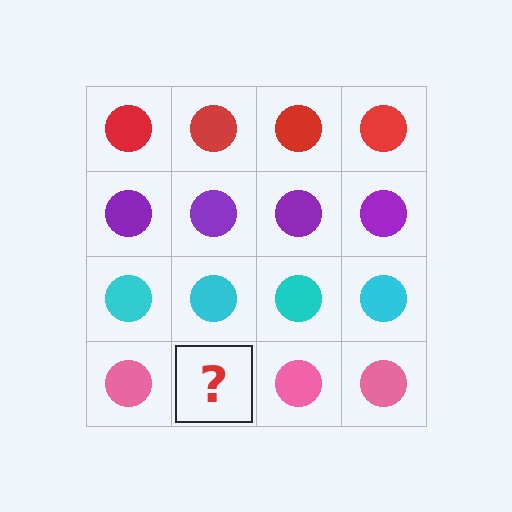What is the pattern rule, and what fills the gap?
The rule is that each row has a consistent color. The gap should be filled with a pink circle.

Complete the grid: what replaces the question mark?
The question mark should be replaced with a pink circle.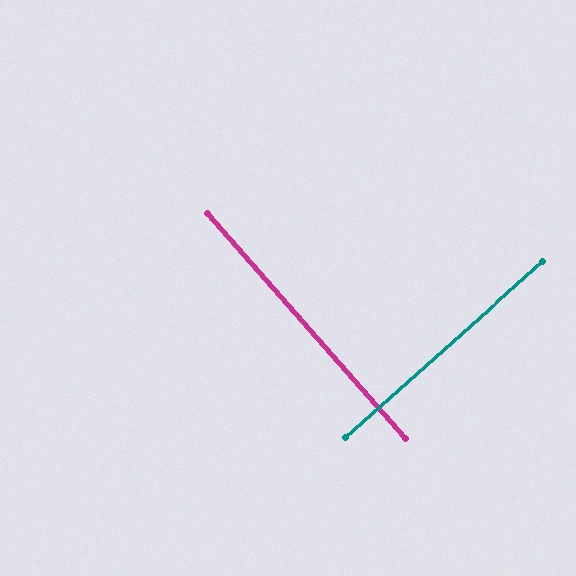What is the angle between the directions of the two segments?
Approximately 90 degrees.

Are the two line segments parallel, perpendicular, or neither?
Perpendicular — they meet at approximately 90°.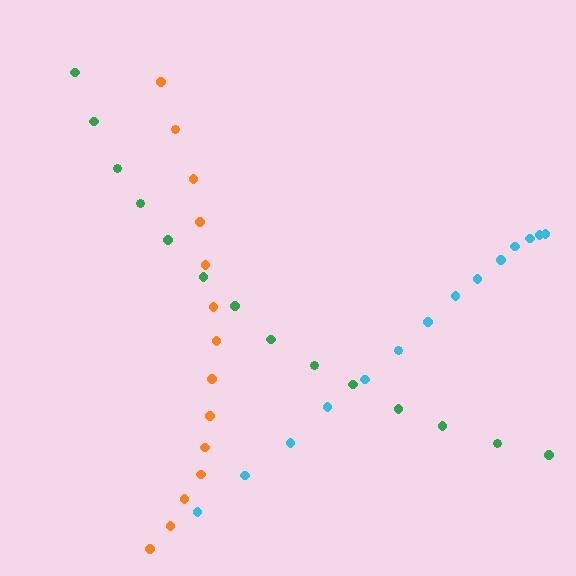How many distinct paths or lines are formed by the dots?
There are 3 distinct paths.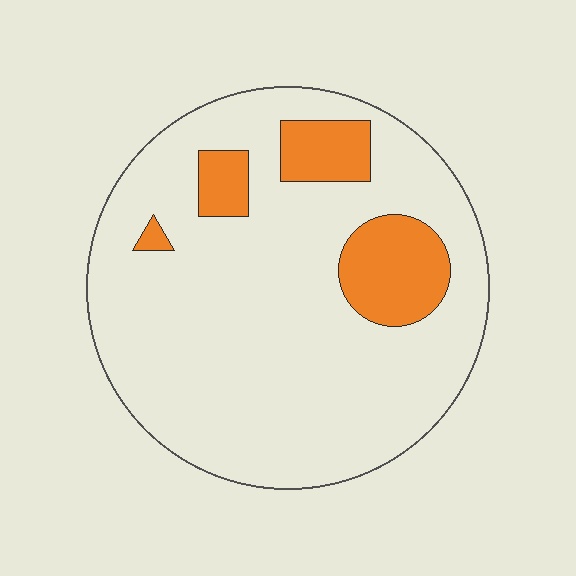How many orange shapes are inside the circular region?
4.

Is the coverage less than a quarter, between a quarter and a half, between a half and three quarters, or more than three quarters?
Less than a quarter.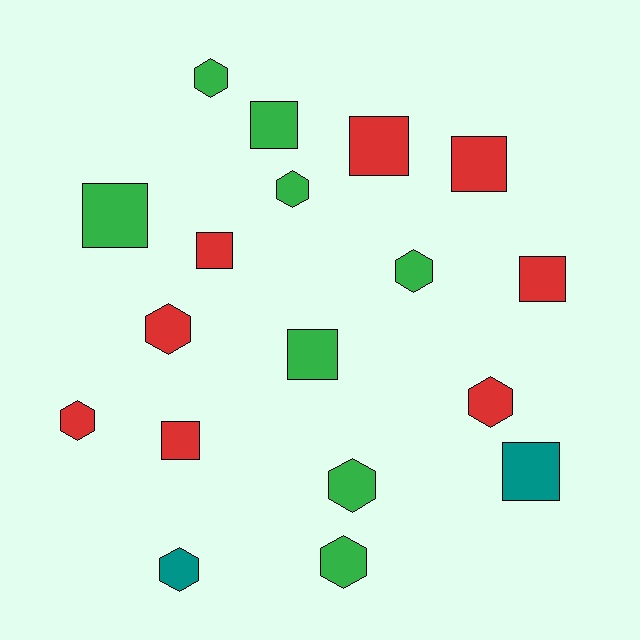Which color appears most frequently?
Red, with 8 objects.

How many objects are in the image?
There are 18 objects.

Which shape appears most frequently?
Hexagon, with 9 objects.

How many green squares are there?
There are 3 green squares.